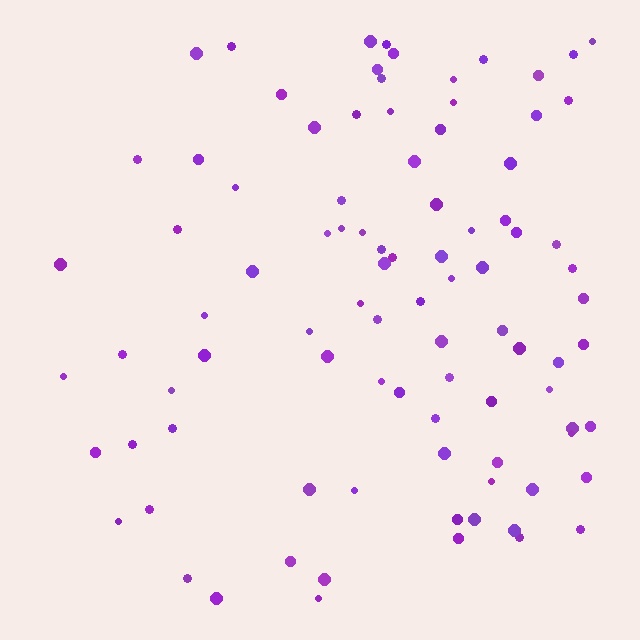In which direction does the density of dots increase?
From left to right, with the right side densest.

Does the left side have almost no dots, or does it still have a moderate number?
Still a moderate number, just noticeably fewer than the right.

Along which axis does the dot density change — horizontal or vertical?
Horizontal.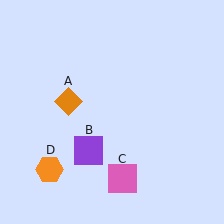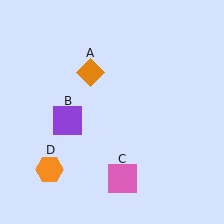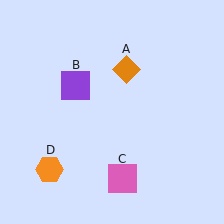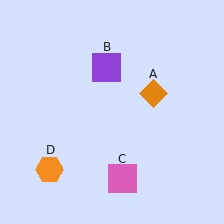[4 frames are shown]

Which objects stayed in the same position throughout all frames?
Pink square (object C) and orange hexagon (object D) remained stationary.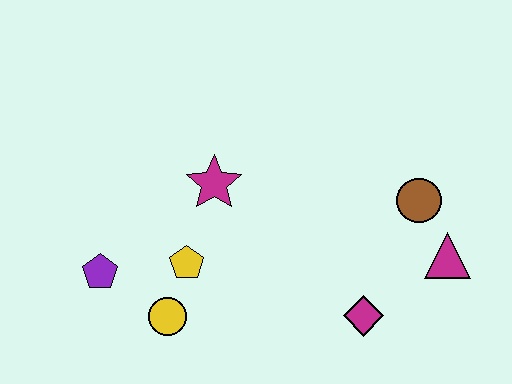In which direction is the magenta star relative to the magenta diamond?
The magenta star is to the left of the magenta diamond.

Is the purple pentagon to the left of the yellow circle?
Yes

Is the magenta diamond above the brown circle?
No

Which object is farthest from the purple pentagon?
The magenta triangle is farthest from the purple pentagon.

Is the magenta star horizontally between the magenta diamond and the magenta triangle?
No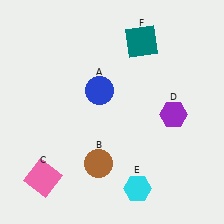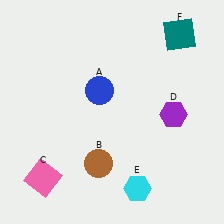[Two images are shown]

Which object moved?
The teal square (F) moved right.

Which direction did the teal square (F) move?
The teal square (F) moved right.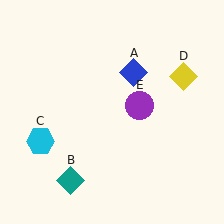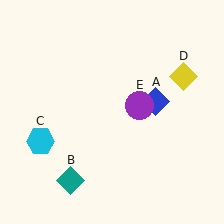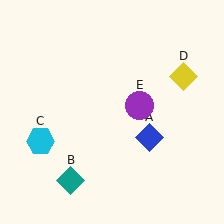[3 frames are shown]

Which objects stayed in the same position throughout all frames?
Teal diamond (object B) and cyan hexagon (object C) and yellow diamond (object D) and purple circle (object E) remained stationary.